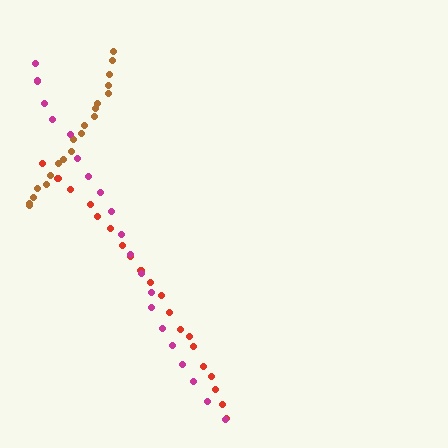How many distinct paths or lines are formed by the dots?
There are 3 distinct paths.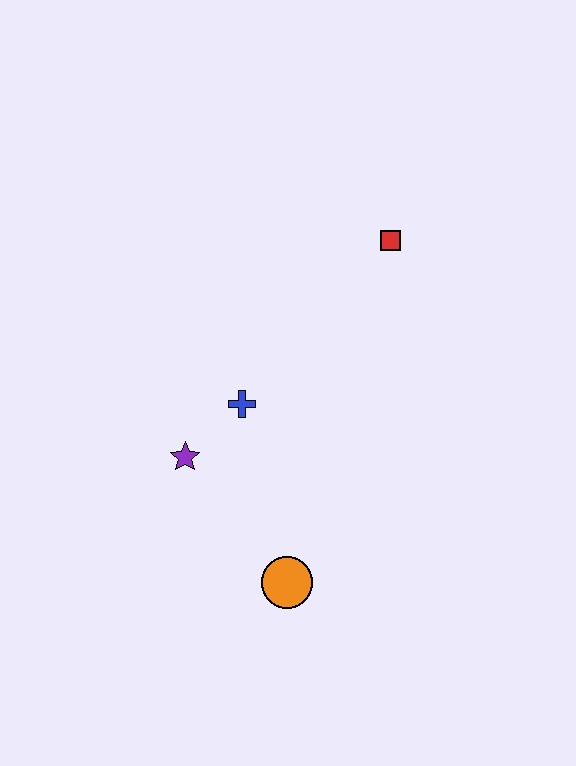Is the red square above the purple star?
Yes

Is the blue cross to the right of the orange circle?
No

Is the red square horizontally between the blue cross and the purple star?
No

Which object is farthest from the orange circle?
The red square is farthest from the orange circle.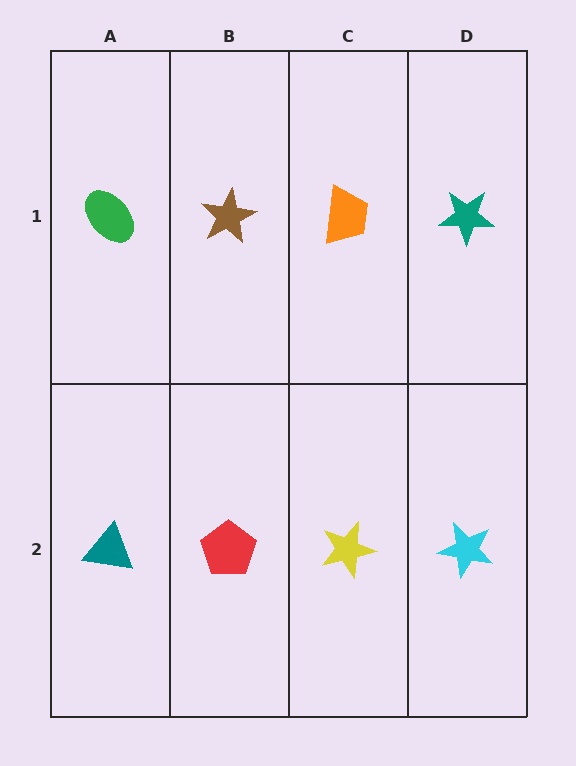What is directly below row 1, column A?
A teal triangle.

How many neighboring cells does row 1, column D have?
2.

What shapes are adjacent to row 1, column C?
A yellow star (row 2, column C), a brown star (row 1, column B), a teal star (row 1, column D).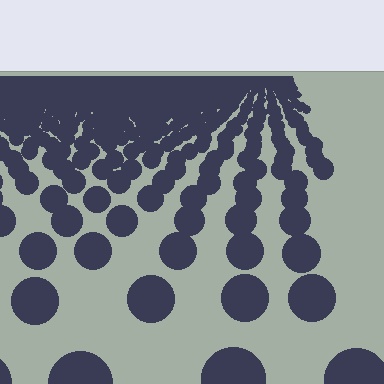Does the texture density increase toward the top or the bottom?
Density increases toward the top.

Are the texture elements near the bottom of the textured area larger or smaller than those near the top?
Larger. Near the bottom, elements are closer to the viewer and appear at a bigger on-screen size.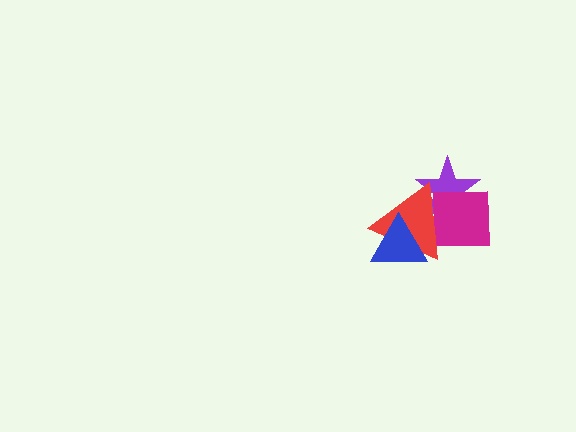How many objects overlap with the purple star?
2 objects overlap with the purple star.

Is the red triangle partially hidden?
Yes, it is partially covered by another shape.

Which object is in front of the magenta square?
The red triangle is in front of the magenta square.